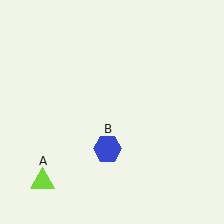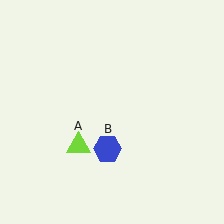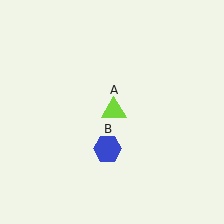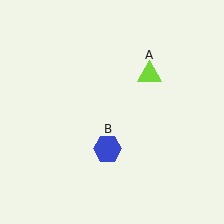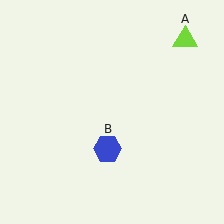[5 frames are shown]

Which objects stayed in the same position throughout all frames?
Blue hexagon (object B) remained stationary.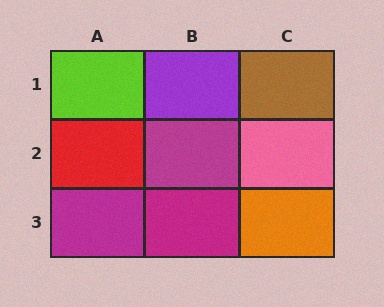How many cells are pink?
1 cell is pink.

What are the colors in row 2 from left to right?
Red, magenta, pink.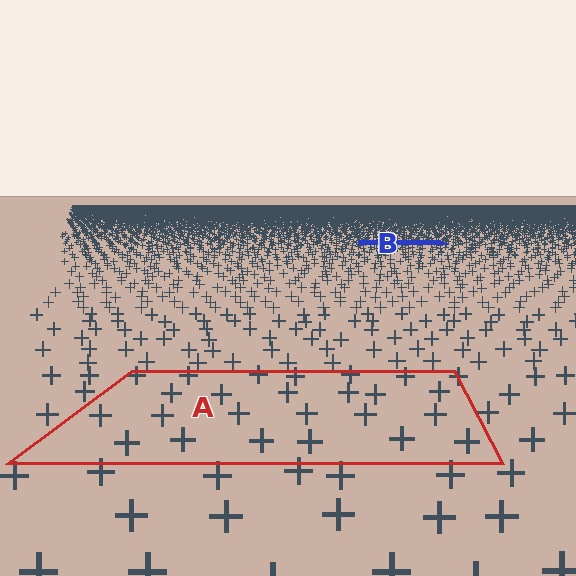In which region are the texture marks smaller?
The texture marks are smaller in region B, because it is farther away.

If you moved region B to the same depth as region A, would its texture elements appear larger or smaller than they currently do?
They would appear larger. At a closer depth, the same texture elements are projected at a bigger on-screen size.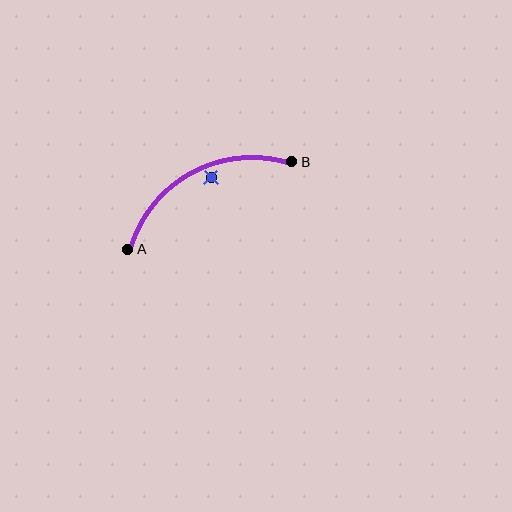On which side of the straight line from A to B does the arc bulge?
The arc bulges above the straight line connecting A and B.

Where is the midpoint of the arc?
The arc midpoint is the point on the curve farthest from the straight line joining A and B. It sits above that line.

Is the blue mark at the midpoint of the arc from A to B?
No — the blue mark does not lie on the arc at all. It sits slightly inside the curve.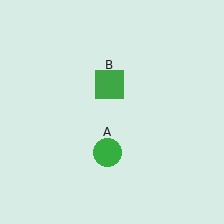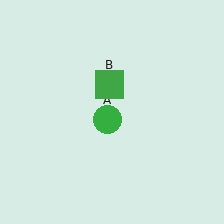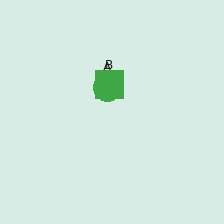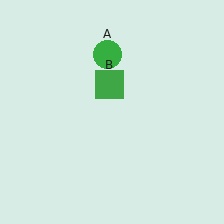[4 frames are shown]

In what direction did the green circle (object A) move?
The green circle (object A) moved up.